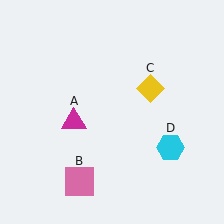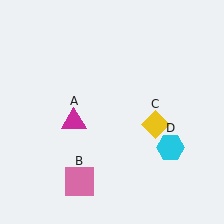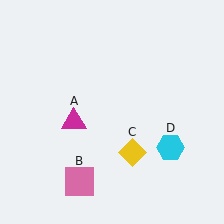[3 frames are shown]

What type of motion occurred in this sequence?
The yellow diamond (object C) rotated clockwise around the center of the scene.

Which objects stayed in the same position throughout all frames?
Magenta triangle (object A) and pink square (object B) and cyan hexagon (object D) remained stationary.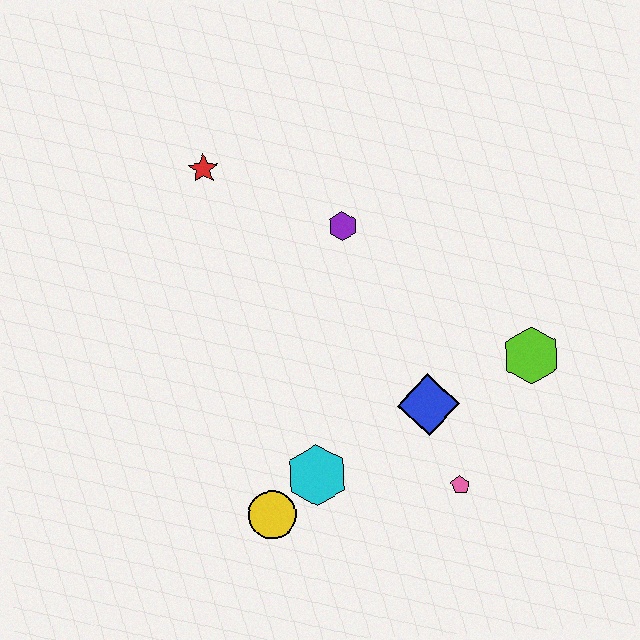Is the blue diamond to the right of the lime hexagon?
No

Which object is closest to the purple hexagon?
The red star is closest to the purple hexagon.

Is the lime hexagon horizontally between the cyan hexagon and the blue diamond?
No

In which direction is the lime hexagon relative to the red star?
The lime hexagon is to the right of the red star.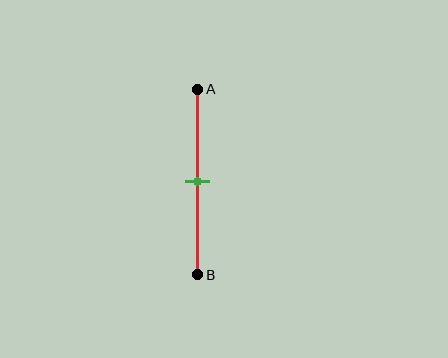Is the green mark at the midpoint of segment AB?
Yes, the mark is approximately at the midpoint.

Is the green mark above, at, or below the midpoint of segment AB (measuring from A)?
The green mark is approximately at the midpoint of segment AB.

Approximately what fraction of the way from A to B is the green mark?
The green mark is approximately 50% of the way from A to B.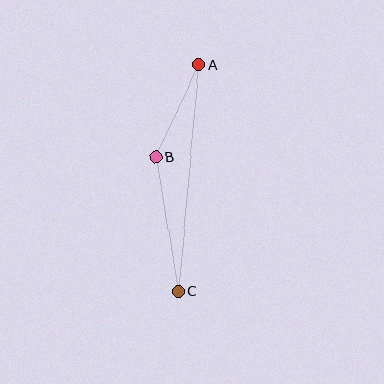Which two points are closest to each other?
Points A and B are closest to each other.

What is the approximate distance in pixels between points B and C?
The distance between B and C is approximately 136 pixels.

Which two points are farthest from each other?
Points A and C are farthest from each other.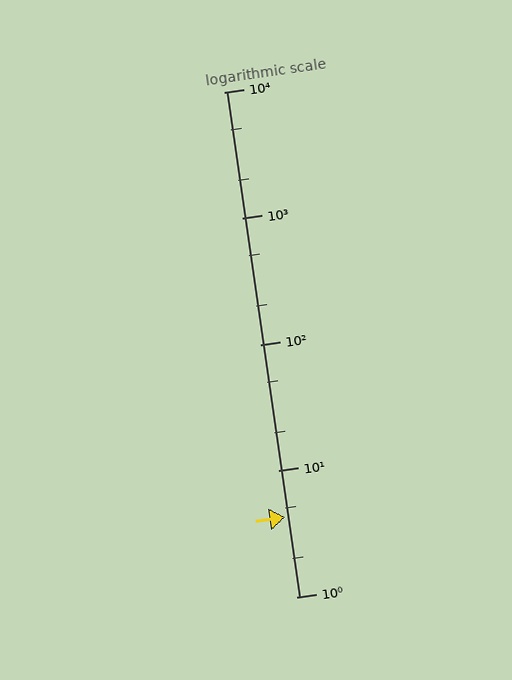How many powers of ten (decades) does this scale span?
The scale spans 4 decades, from 1 to 10000.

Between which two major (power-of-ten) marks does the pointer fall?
The pointer is between 1 and 10.